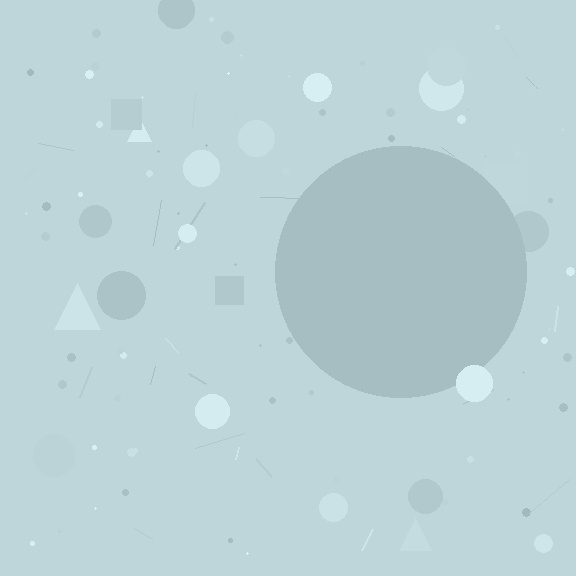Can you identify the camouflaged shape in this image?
The camouflaged shape is a circle.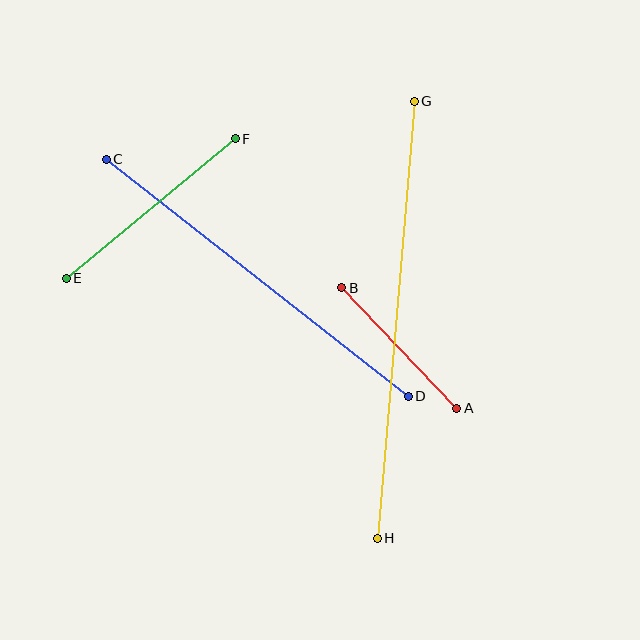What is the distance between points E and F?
The distance is approximately 219 pixels.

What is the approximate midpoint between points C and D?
The midpoint is at approximately (257, 278) pixels.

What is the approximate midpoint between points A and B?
The midpoint is at approximately (399, 348) pixels.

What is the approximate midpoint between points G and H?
The midpoint is at approximately (396, 320) pixels.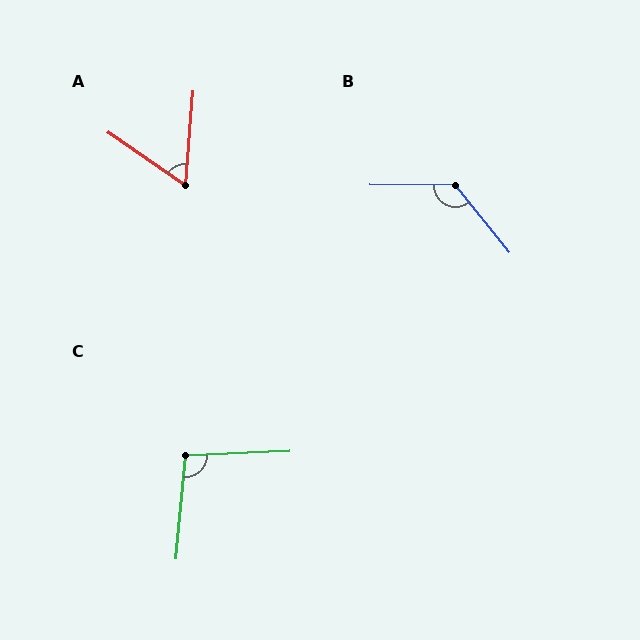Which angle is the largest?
B, at approximately 129 degrees.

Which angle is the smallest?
A, at approximately 60 degrees.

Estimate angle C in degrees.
Approximately 98 degrees.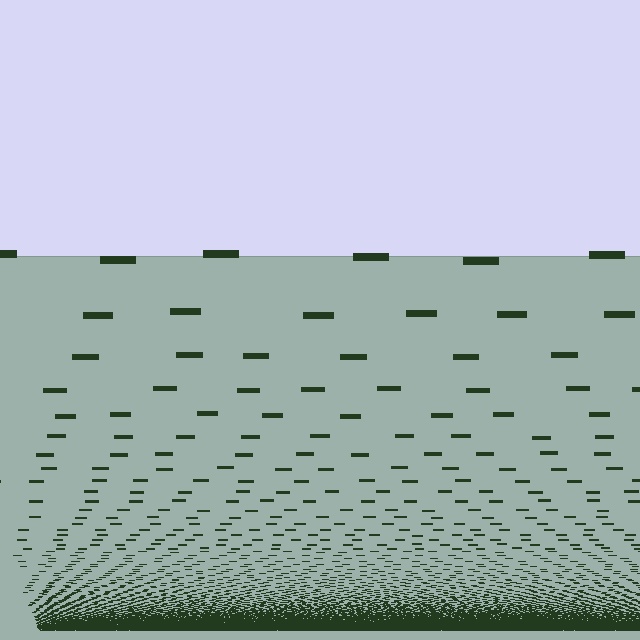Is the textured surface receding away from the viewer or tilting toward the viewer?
The surface appears to tilt toward the viewer. Texture elements get larger and sparser toward the top.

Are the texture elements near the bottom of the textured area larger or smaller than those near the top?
Smaller. The gradient is inverted — elements near the bottom are smaller and denser.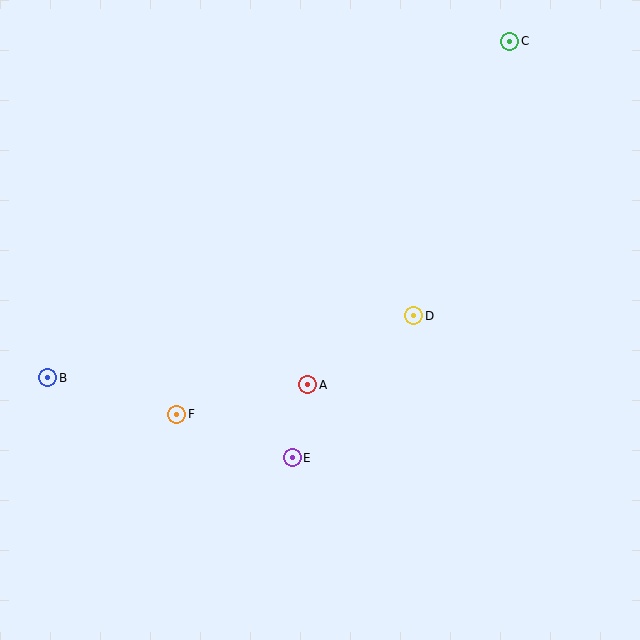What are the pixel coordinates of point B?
Point B is at (48, 378).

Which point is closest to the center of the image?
Point A at (308, 385) is closest to the center.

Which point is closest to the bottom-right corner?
Point E is closest to the bottom-right corner.